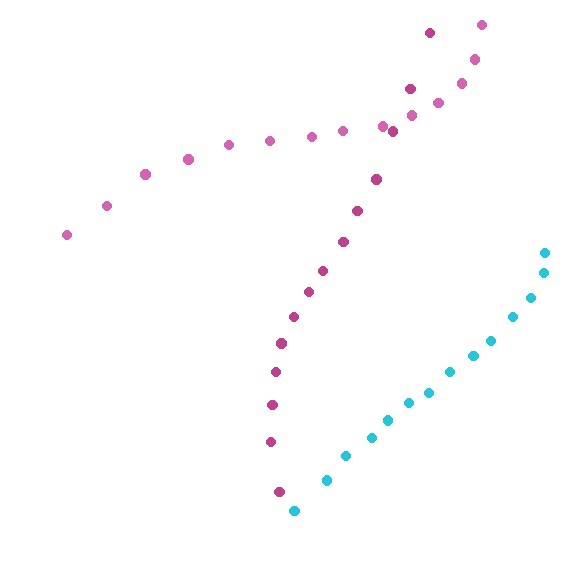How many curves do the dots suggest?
There are 3 distinct paths.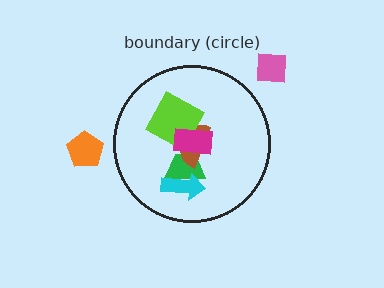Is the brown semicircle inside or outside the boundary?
Inside.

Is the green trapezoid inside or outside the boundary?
Inside.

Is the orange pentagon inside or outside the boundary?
Outside.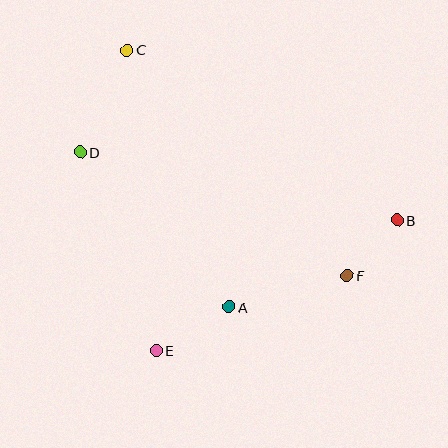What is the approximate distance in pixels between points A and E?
The distance between A and E is approximately 85 pixels.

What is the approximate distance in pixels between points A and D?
The distance between A and D is approximately 214 pixels.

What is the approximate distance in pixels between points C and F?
The distance between C and F is approximately 315 pixels.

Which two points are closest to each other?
Points B and F are closest to each other.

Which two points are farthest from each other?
Points B and D are farthest from each other.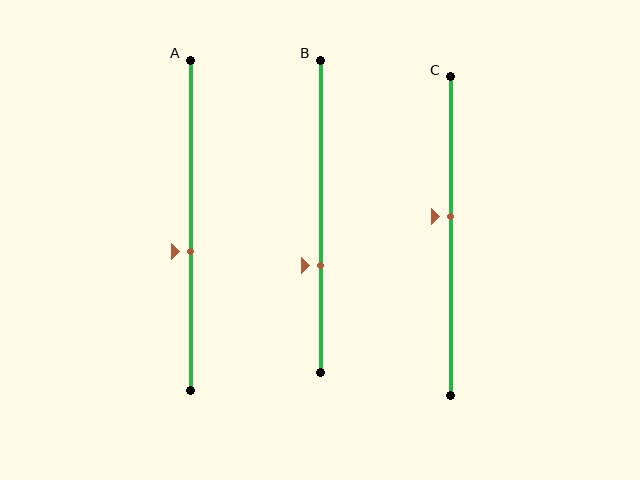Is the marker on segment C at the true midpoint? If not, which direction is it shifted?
No, the marker on segment C is shifted upward by about 6% of the segment length.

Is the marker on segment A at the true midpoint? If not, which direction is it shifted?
No, the marker on segment A is shifted downward by about 8% of the segment length.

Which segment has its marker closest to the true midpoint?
Segment C has its marker closest to the true midpoint.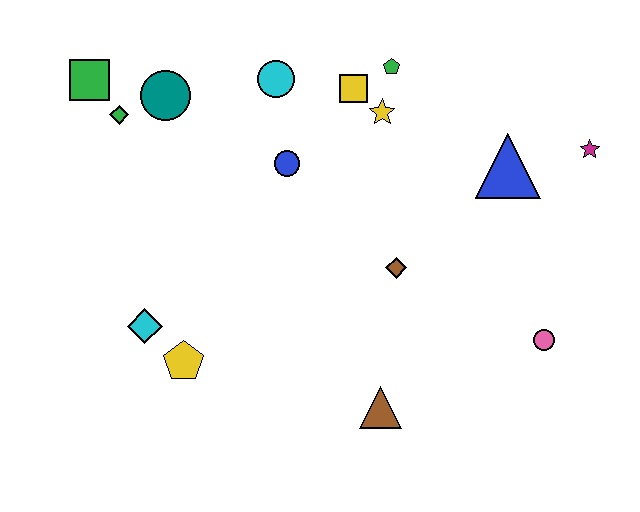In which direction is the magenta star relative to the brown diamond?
The magenta star is to the right of the brown diamond.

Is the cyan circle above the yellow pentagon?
Yes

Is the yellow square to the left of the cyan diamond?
No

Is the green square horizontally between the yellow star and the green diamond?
No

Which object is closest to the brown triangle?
The brown diamond is closest to the brown triangle.